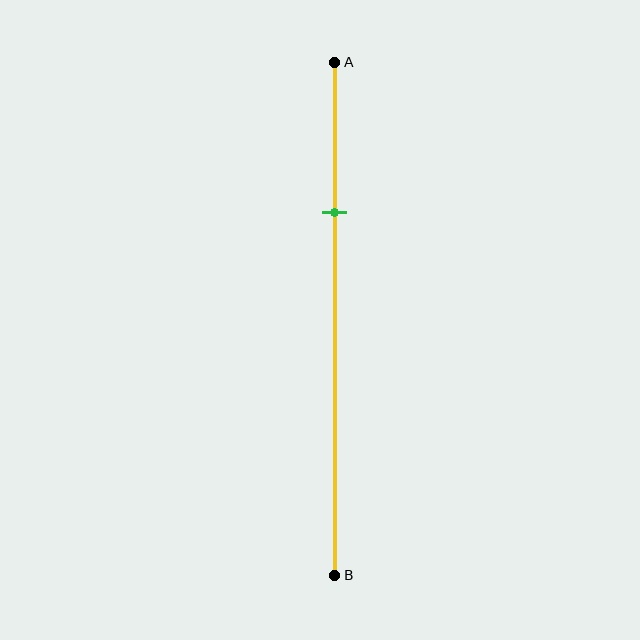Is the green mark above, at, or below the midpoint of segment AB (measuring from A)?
The green mark is above the midpoint of segment AB.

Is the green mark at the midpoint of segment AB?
No, the mark is at about 30% from A, not at the 50% midpoint.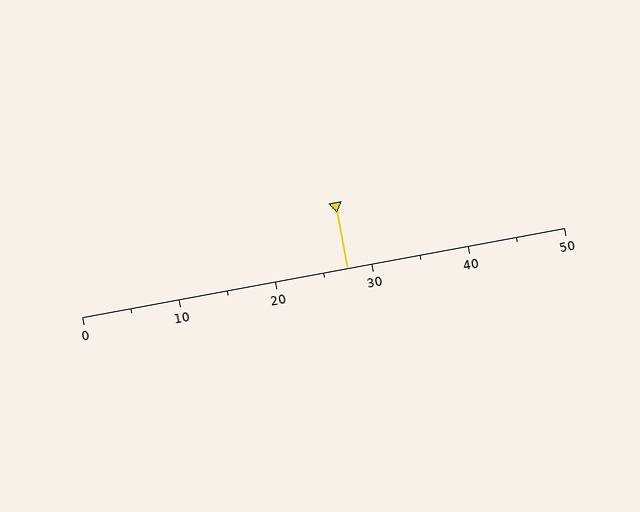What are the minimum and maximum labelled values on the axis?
The axis runs from 0 to 50.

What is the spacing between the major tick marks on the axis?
The major ticks are spaced 10 apart.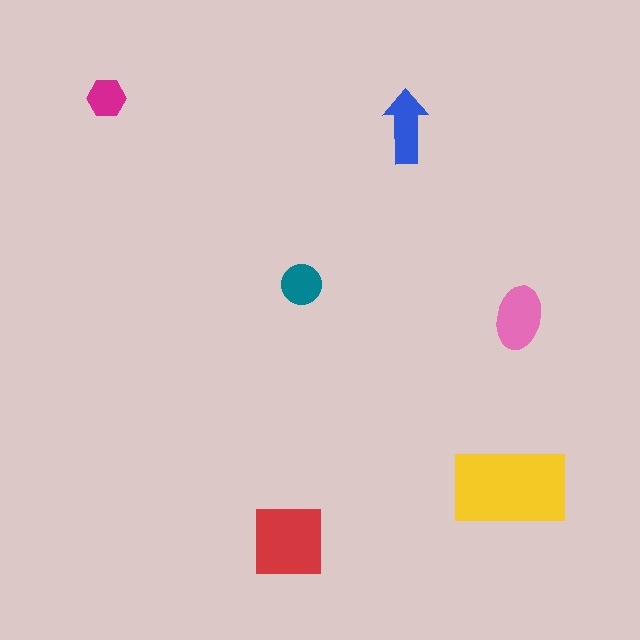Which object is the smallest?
The magenta hexagon.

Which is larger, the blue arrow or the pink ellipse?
The pink ellipse.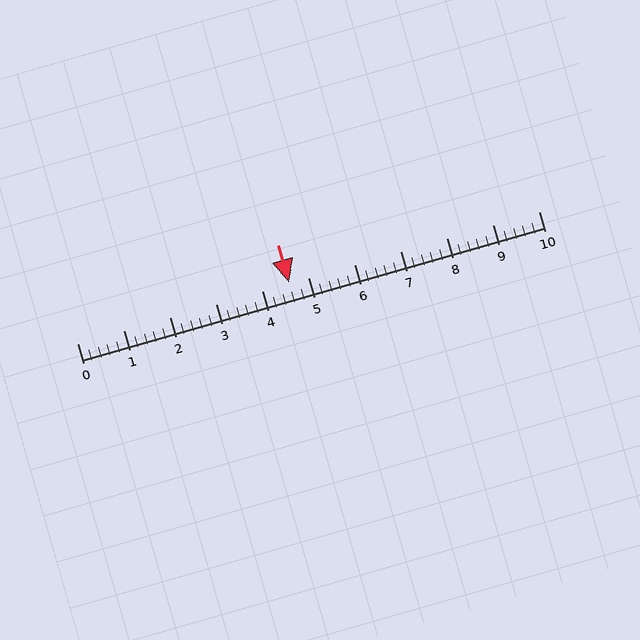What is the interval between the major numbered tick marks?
The major tick marks are spaced 1 units apart.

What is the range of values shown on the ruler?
The ruler shows values from 0 to 10.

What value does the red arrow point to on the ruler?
The red arrow points to approximately 4.6.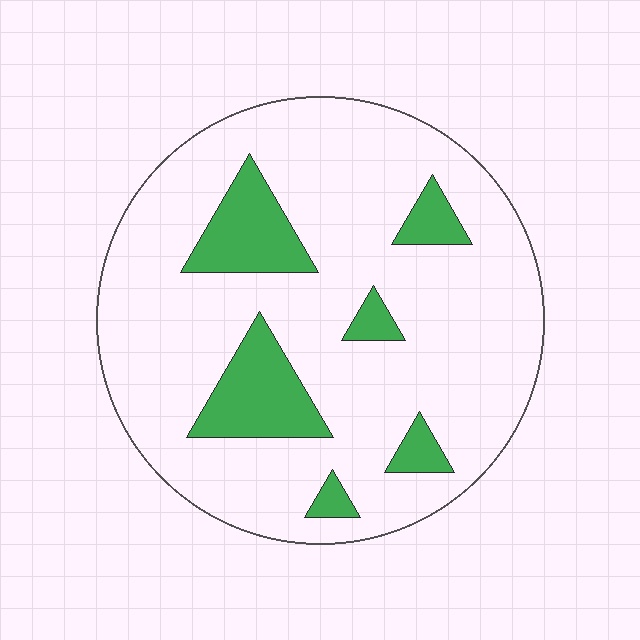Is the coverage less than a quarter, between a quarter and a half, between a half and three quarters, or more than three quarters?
Less than a quarter.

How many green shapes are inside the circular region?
6.